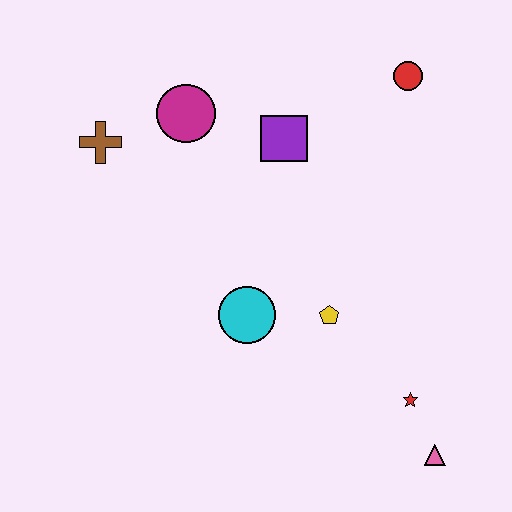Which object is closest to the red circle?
The purple square is closest to the red circle.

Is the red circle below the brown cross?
No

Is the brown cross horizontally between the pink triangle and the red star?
No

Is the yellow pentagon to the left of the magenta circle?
No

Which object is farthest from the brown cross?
The pink triangle is farthest from the brown cross.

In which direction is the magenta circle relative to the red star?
The magenta circle is above the red star.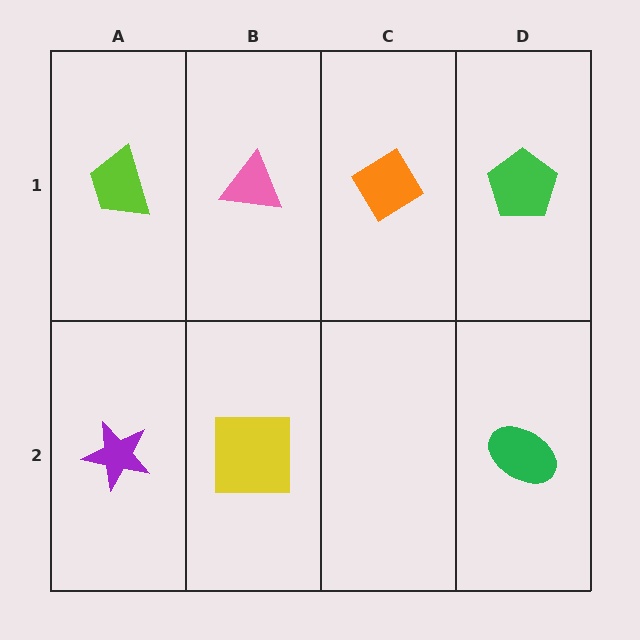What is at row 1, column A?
A lime trapezoid.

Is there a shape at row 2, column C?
No, that cell is empty.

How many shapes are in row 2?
3 shapes.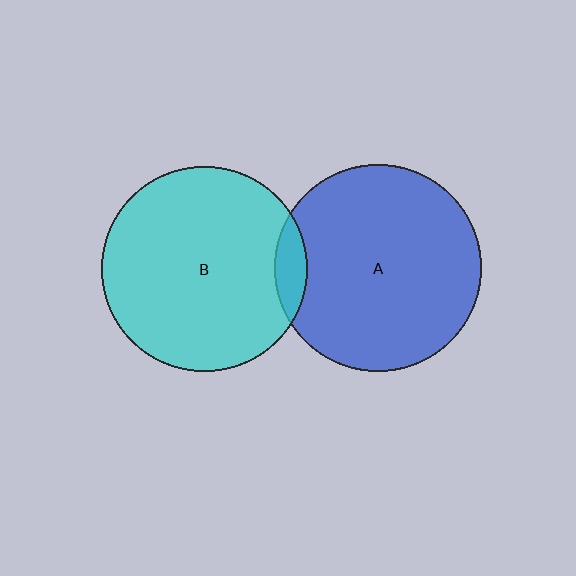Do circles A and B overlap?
Yes.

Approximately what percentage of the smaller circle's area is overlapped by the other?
Approximately 5%.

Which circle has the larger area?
Circle A (blue).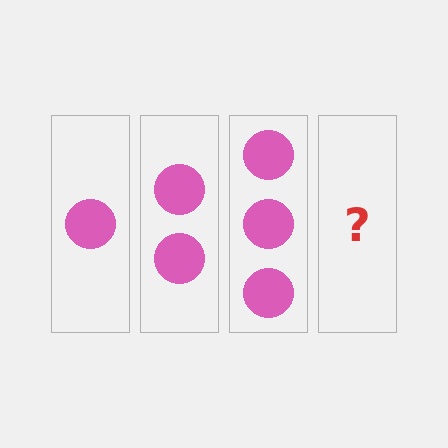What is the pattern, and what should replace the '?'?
The pattern is that each step adds one more circle. The '?' should be 4 circles.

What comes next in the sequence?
The next element should be 4 circles.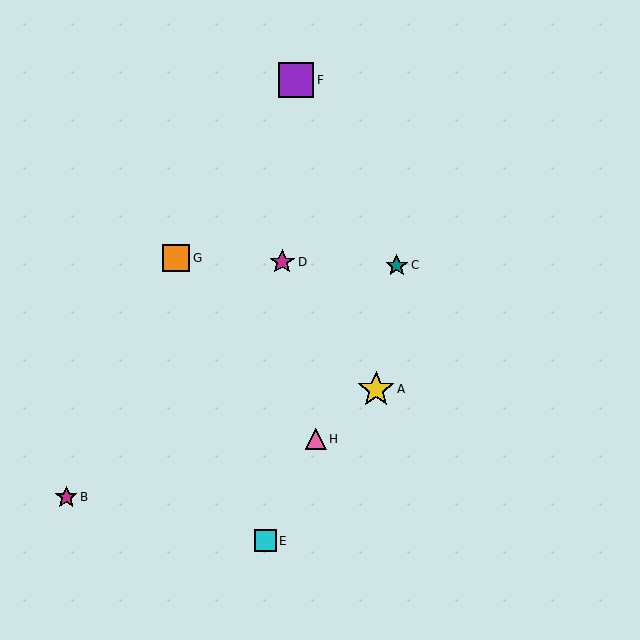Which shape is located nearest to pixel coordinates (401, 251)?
The teal star (labeled C) at (397, 265) is nearest to that location.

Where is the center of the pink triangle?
The center of the pink triangle is at (316, 439).